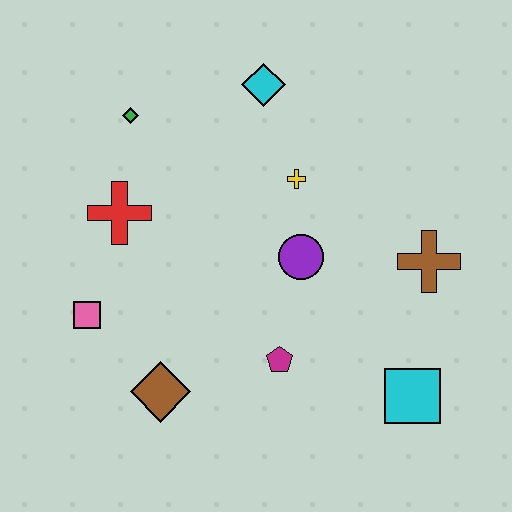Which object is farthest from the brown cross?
The pink square is farthest from the brown cross.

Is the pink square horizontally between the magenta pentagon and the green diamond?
No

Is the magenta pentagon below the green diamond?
Yes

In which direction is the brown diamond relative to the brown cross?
The brown diamond is to the left of the brown cross.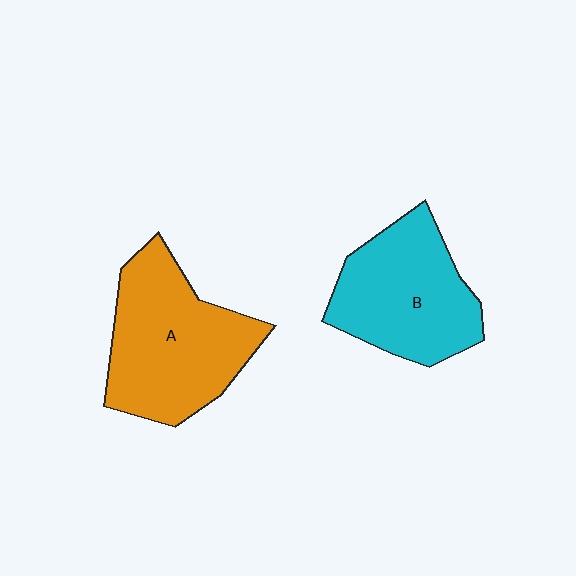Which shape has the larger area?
Shape A (orange).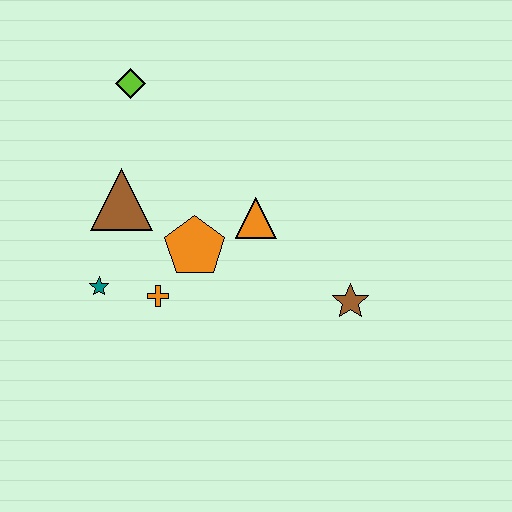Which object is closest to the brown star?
The orange triangle is closest to the brown star.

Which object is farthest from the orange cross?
The lime diamond is farthest from the orange cross.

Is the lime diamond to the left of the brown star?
Yes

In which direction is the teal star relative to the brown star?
The teal star is to the left of the brown star.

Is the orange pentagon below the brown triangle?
Yes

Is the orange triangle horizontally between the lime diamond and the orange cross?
No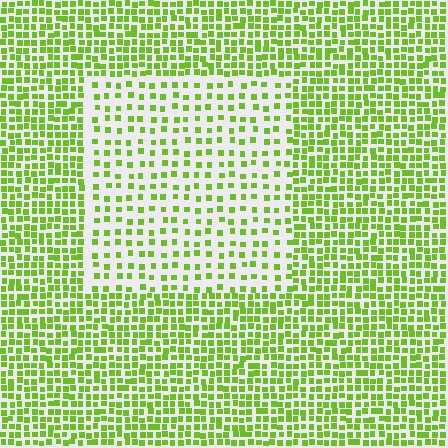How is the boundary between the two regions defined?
The boundary is defined by a change in element density (approximately 2.2x ratio). All elements are the same color, size, and shape.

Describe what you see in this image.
The image contains small lime elements arranged at two different densities. A rectangle-shaped region is visible where the elements are less densely packed than the surrounding area.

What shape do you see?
I see a rectangle.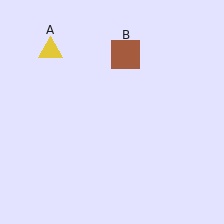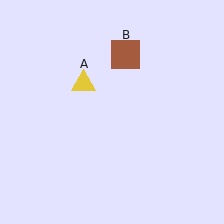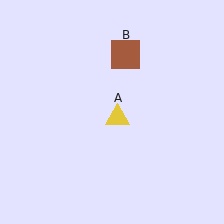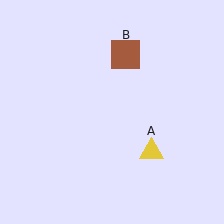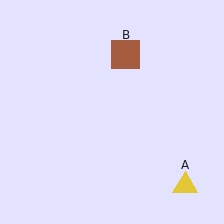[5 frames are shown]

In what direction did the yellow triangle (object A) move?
The yellow triangle (object A) moved down and to the right.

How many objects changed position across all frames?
1 object changed position: yellow triangle (object A).